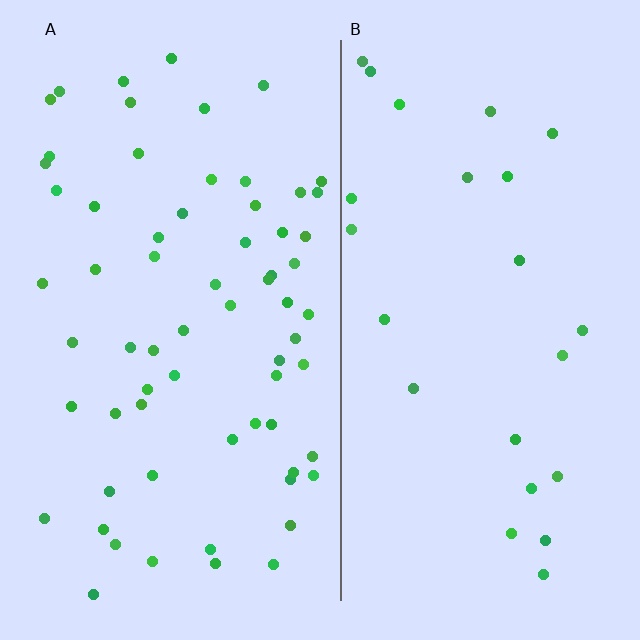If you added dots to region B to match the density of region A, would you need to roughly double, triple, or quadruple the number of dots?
Approximately triple.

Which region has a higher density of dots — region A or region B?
A (the left).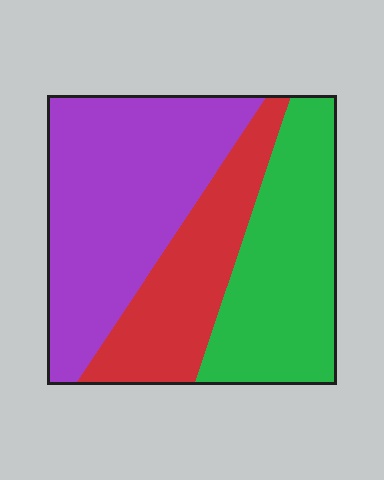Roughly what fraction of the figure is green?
Green takes up about one third (1/3) of the figure.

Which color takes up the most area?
Purple, at roughly 45%.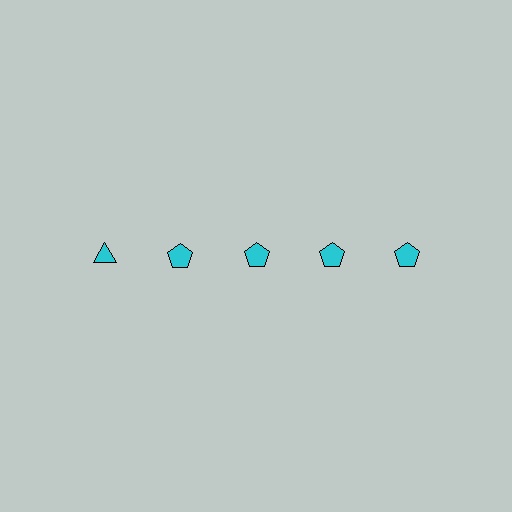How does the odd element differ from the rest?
It has a different shape: triangle instead of pentagon.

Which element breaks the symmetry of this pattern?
The cyan triangle in the top row, leftmost column breaks the symmetry. All other shapes are cyan pentagons.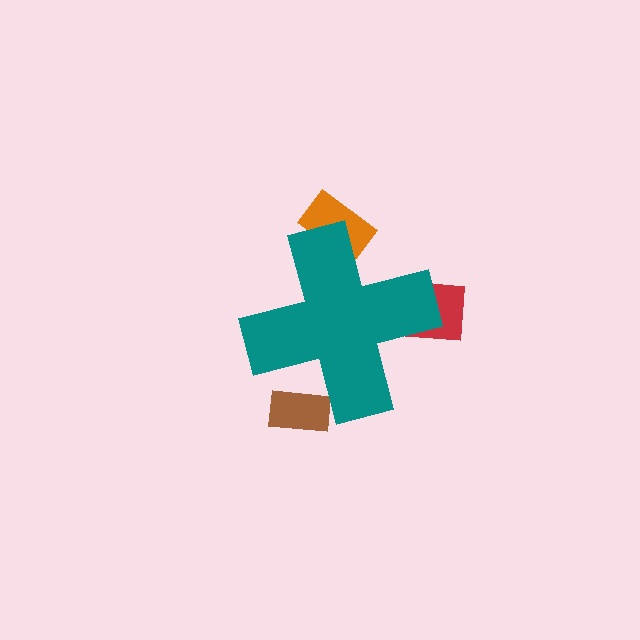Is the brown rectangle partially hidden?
Yes, the brown rectangle is partially hidden behind the teal cross.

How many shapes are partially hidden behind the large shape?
3 shapes are partially hidden.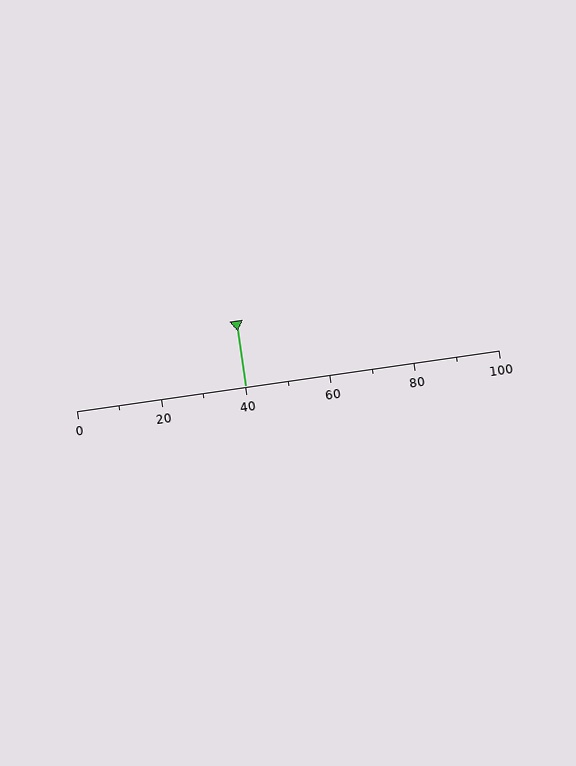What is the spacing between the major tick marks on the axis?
The major ticks are spaced 20 apart.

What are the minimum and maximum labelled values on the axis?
The axis runs from 0 to 100.